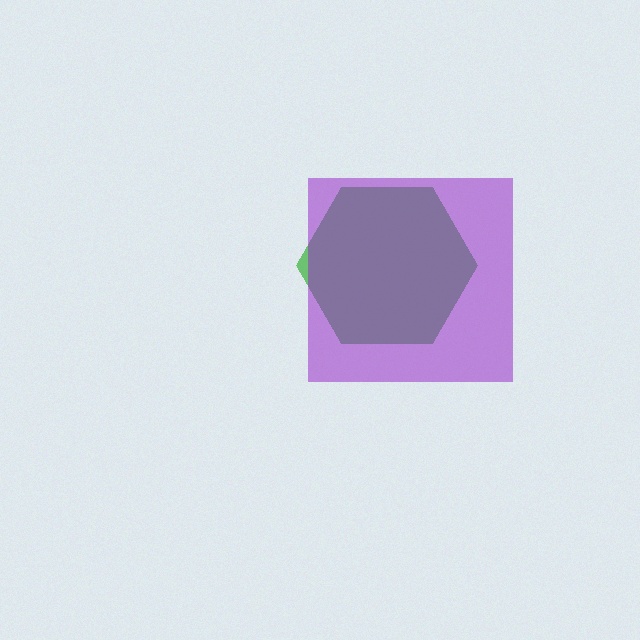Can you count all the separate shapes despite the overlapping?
Yes, there are 2 separate shapes.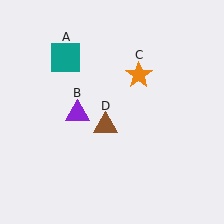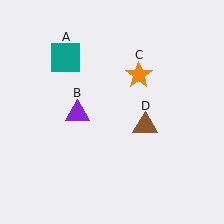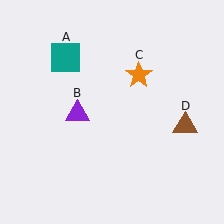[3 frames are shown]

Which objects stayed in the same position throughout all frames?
Teal square (object A) and purple triangle (object B) and orange star (object C) remained stationary.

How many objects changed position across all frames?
1 object changed position: brown triangle (object D).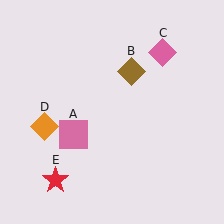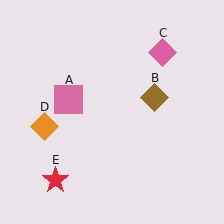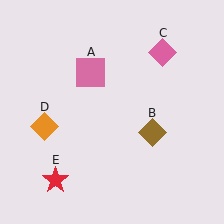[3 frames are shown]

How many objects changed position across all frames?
2 objects changed position: pink square (object A), brown diamond (object B).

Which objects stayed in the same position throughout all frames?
Pink diamond (object C) and orange diamond (object D) and red star (object E) remained stationary.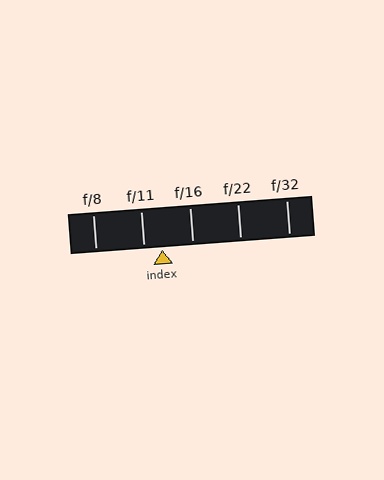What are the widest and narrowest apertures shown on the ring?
The widest aperture shown is f/8 and the narrowest is f/32.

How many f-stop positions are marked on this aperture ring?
There are 5 f-stop positions marked.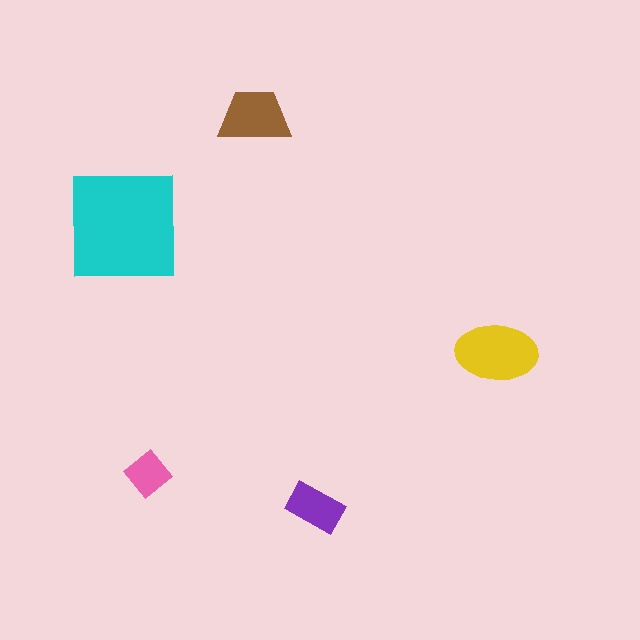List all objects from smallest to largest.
The pink diamond, the purple rectangle, the brown trapezoid, the yellow ellipse, the cyan square.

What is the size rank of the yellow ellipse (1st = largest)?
2nd.